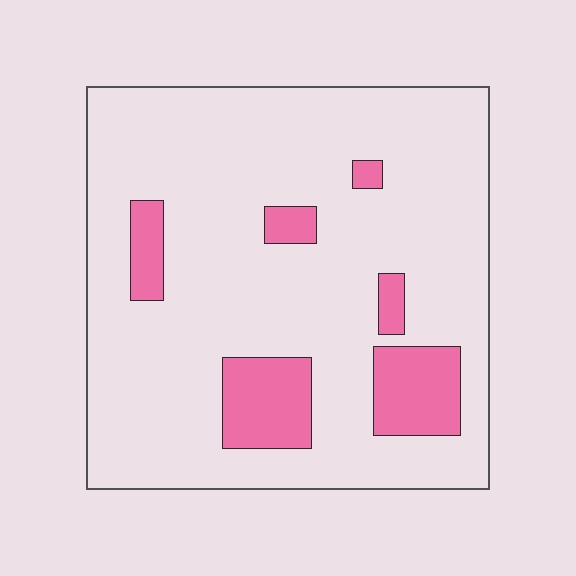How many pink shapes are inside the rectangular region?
6.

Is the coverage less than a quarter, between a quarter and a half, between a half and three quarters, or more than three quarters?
Less than a quarter.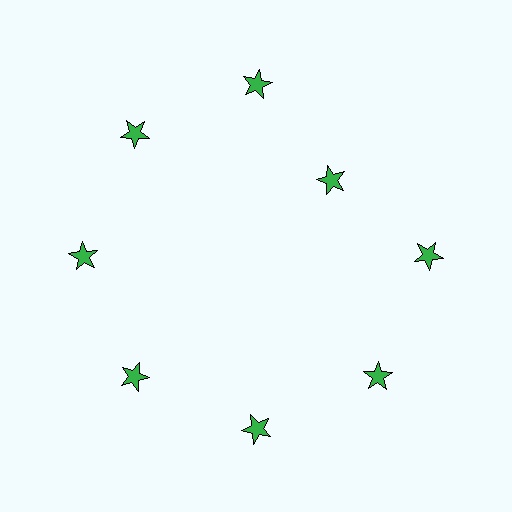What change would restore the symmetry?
The symmetry would be restored by moving it outward, back onto the ring so that all 8 stars sit at equal angles and equal distance from the center.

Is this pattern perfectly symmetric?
No. The 8 green stars are arranged in a ring, but one element near the 2 o'clock position is pulled inward toward the center, breaking the 8-fold rotational symmetry.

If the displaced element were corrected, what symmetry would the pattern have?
It would have 8-fold rotational symmetry — the pattern would map onto itself every 45 degrees.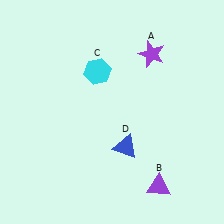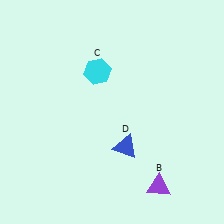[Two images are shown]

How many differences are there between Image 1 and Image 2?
There is 1 difference between the two images.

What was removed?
The purple star (A) was removed in Image 2.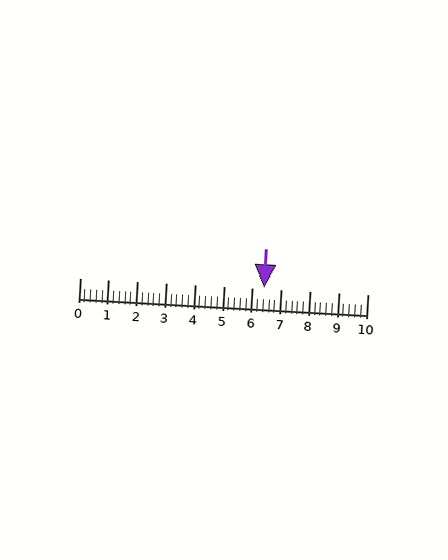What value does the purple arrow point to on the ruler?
The purple arrow points to approximately 6.4.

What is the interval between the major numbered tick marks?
The major tick marks are spaced 1 units apart.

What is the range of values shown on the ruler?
The ruler shows values from 0 to 10.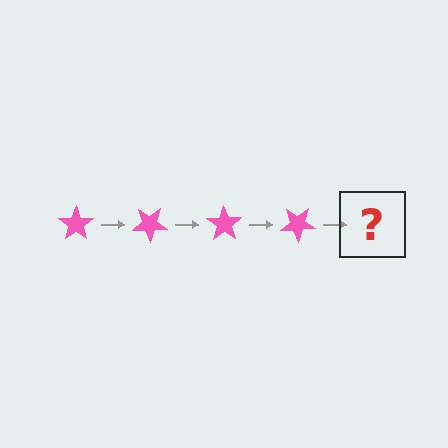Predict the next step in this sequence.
The next step is a pink star rotated 140 degrees.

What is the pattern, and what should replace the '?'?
The pattern is that the star rotates 35 degrees each step. The '?' should be a pink star rotated 140 degrees.